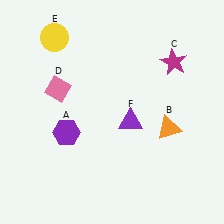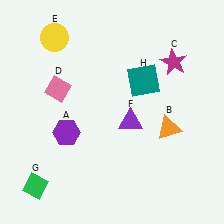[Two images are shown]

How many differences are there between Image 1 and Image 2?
There are 2 differences between the two images.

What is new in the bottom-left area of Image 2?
A green diamond (G) was added in the bottom-left area of Image 2.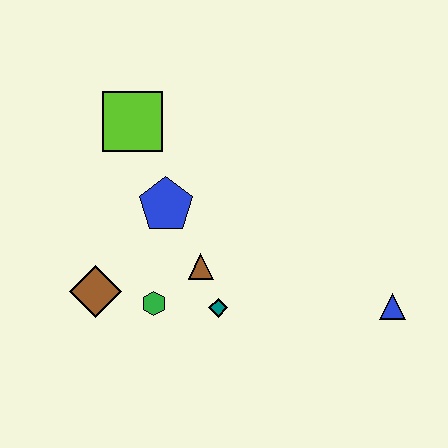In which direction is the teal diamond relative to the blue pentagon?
The teal diamond is below the blue pentagon.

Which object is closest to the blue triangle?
The teal diamond is closest to the blue triangle.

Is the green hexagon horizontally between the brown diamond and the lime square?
No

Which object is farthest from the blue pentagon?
The blue triangle is farthest from the blue pentagon.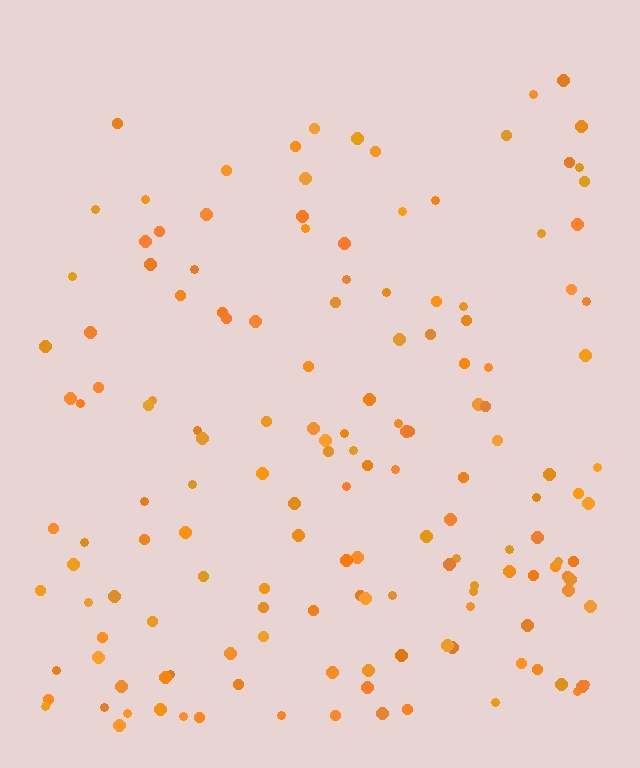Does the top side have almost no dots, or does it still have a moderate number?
Still a moderate number, just noticeably fewer than the bottom.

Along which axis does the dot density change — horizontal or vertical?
Vertical.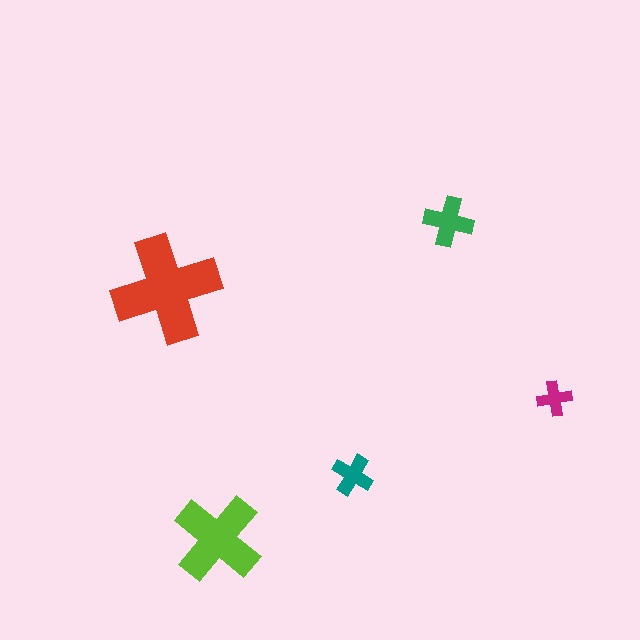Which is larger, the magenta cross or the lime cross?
The lime one.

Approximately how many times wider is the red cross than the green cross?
About 2 times wider.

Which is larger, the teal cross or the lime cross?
The lime one.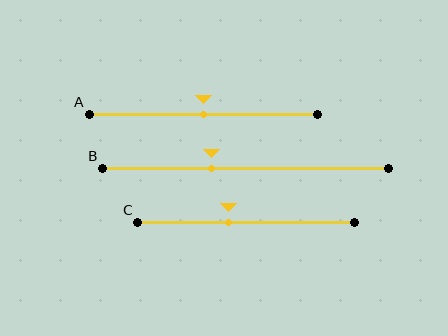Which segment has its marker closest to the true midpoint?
Segment A has its marker closest to the true midpoint.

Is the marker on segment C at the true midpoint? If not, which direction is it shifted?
No, the marker on segment C is shifted to the left by about 8% of the segment length.